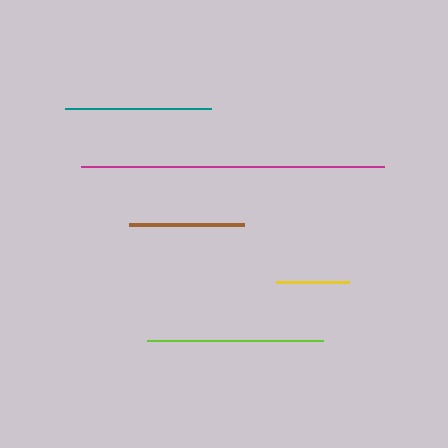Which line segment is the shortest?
The yellow line is the shortest at approximately 73 pixels.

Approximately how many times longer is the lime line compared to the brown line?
The lime line is approximately 1.5 times the length of the brown line.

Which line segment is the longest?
The magenta line is the longest at approximately 303 pixels.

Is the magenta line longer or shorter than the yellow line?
The magenta line is longer than the yellow line.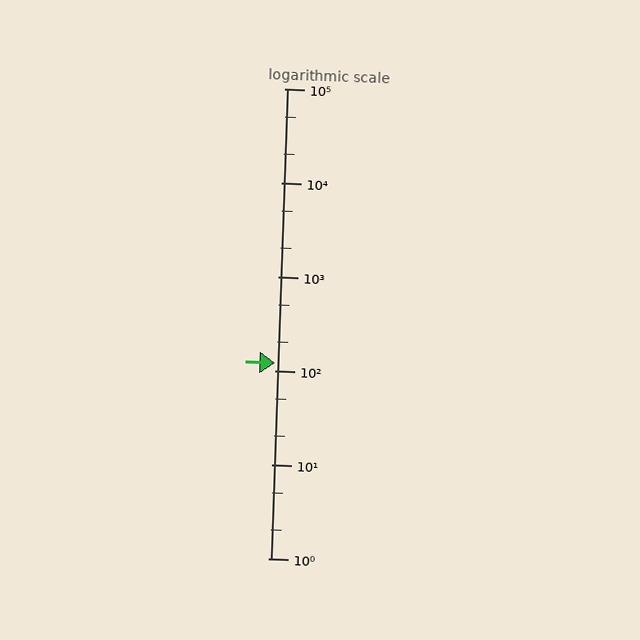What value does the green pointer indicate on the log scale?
The pointer indicates approximately 120.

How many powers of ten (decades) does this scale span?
The scale spans 5 decades, from 1 to 100000.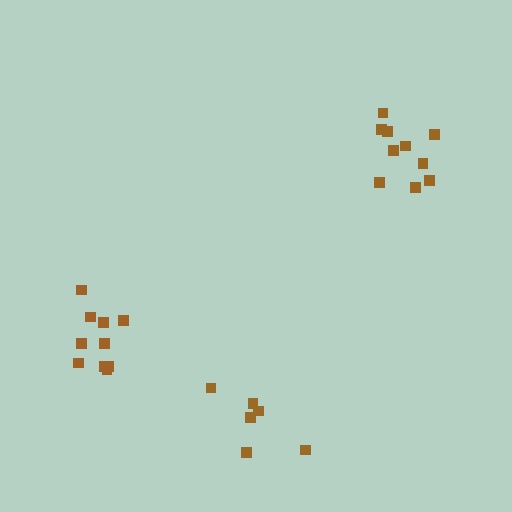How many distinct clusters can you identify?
There are 3 distinct clusters.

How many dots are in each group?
Group 1: 6 dots, Group 2: 10 dots, Group 3: 10 dots (26 total).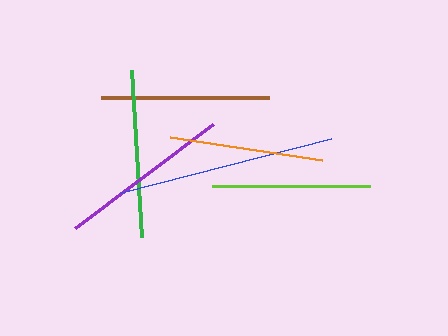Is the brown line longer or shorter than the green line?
The brown line is longer than the green line.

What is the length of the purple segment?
The purple segment is approximately 172 pixels long.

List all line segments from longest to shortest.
From longest to shortest: blue, purple, brown, green, lime, orange.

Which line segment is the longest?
The blue line is the longest at approximately 217 pixels.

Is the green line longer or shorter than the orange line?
The green line is longer than the orange line.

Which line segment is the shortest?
The orange line is the shortest at approximately 154 pixels.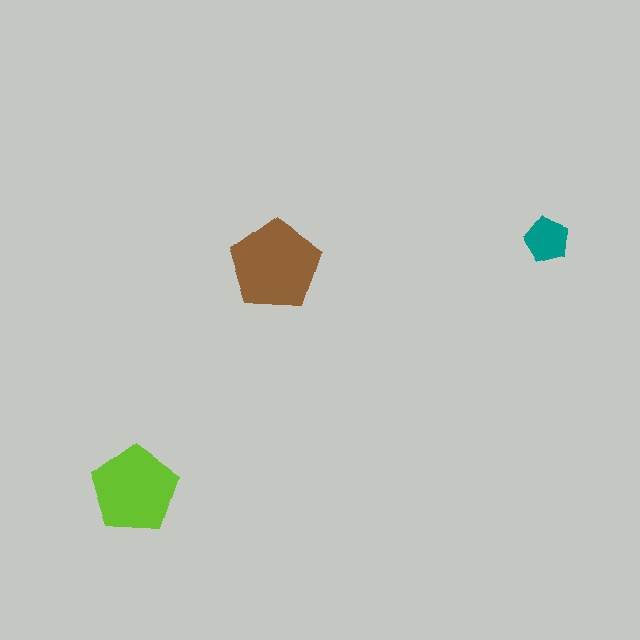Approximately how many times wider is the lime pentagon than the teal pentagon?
About 2 times wider.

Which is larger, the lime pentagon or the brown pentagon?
The brown one.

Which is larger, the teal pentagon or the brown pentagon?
The brown one.